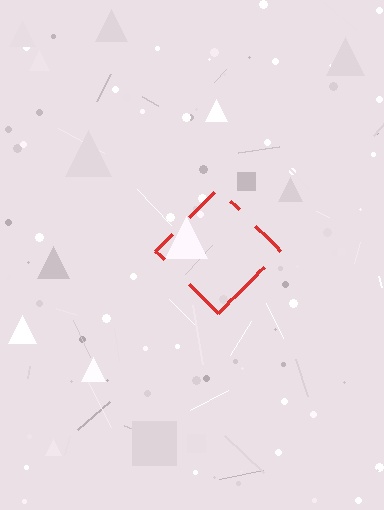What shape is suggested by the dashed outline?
The dashed outline suggests a diamond.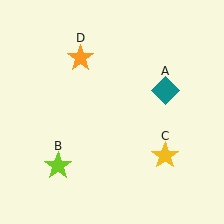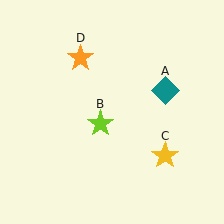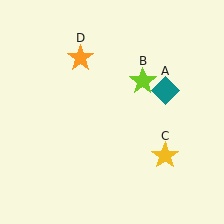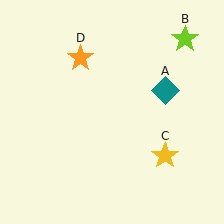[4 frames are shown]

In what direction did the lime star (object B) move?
The lime star (object B) moved up and to the right.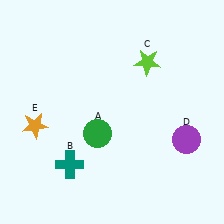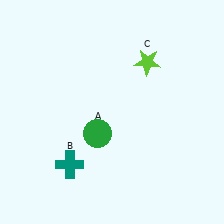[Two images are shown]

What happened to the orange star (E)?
The orange star (E) was removed in Image 2. It was in the bottom-left area of Image 1.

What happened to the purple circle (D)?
The purple circle (D) was removed in Image 2. It was in the bottom-right area of Image 1.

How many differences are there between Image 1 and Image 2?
There are 2 differences between the two images.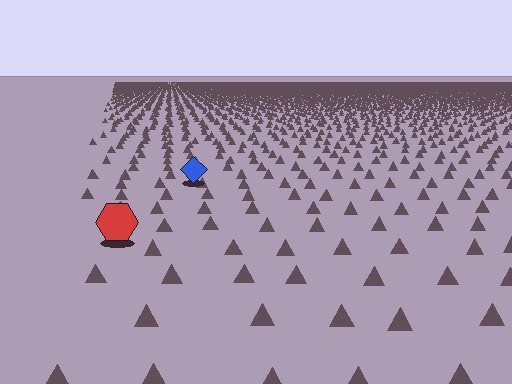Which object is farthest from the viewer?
The blue diamond is farthest from the viewer. It appears smaller and the ground texture around it is denser.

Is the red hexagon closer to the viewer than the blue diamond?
Yes. The red hexagon is closer — you can tell from the texture gradient: the ground texture is coarser near it.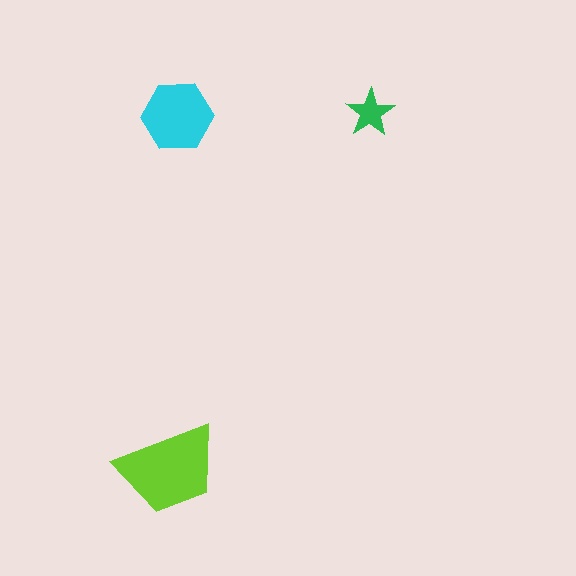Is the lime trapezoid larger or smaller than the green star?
Larger.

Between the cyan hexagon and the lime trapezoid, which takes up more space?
The lime trapezoid.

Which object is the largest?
The lime trapezoid.